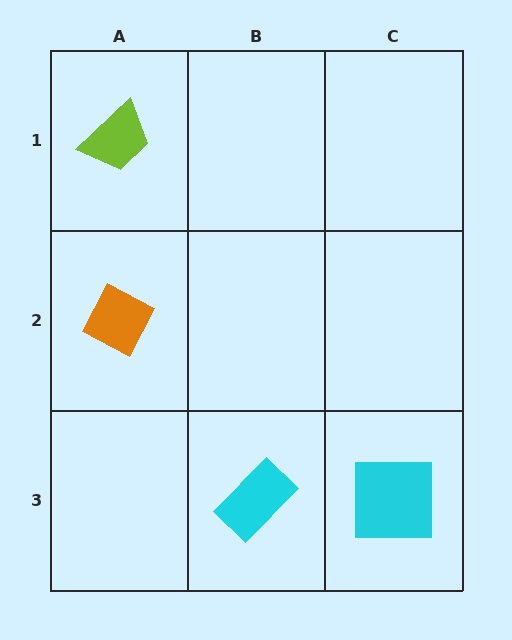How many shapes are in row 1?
1 shape.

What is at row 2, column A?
An orange diamond.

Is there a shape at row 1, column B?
No, that cell is empty.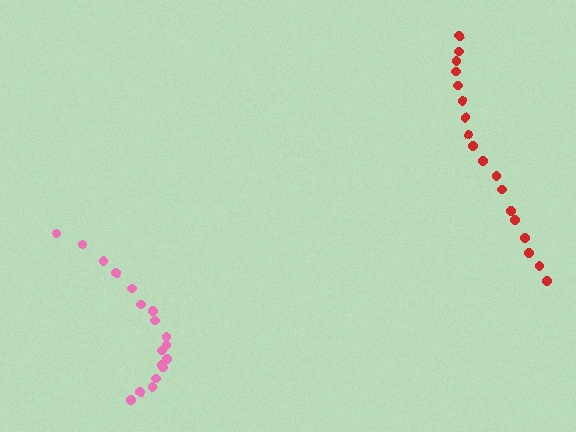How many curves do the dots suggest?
There are 2 distinct paths.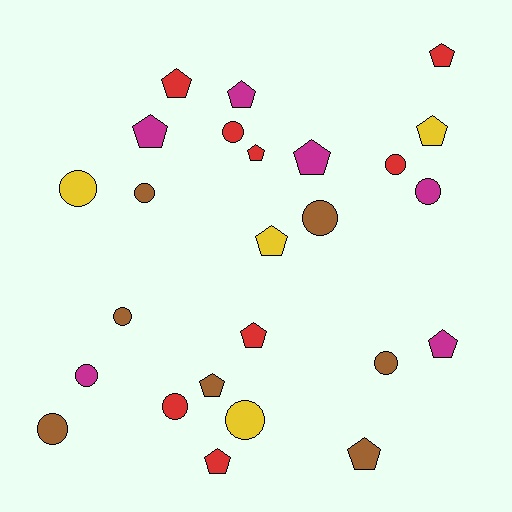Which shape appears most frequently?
Pentagon, with 13 objects.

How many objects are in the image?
There are 25 objects.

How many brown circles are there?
There are 5 brown circles.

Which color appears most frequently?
Red, with 8 objects.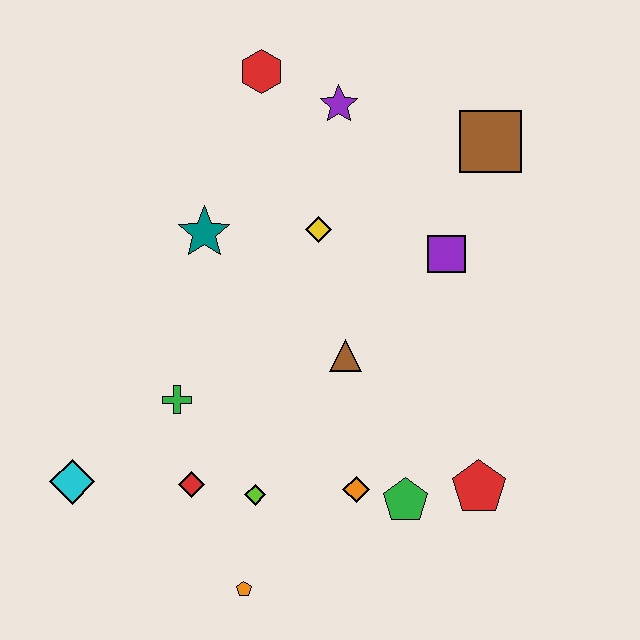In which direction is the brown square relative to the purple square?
The brown square is above the purple square.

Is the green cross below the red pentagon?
No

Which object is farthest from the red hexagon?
The orange pentagon is farthest from the red hexagon.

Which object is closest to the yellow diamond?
The teal star is closest to the yellow diamond.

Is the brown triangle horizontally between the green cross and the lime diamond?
No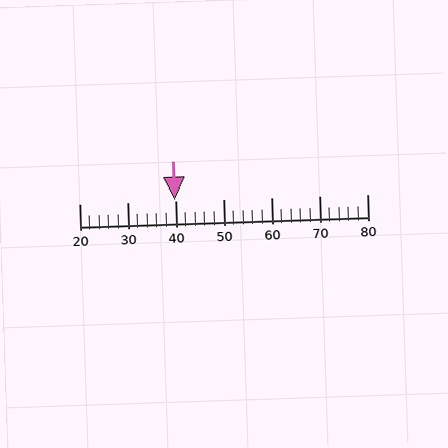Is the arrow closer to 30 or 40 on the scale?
The arrow is closer to 40.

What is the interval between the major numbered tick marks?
The major tick marks are spaced 10 units apart.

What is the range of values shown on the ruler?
The ruler shows values from 20 to 80.